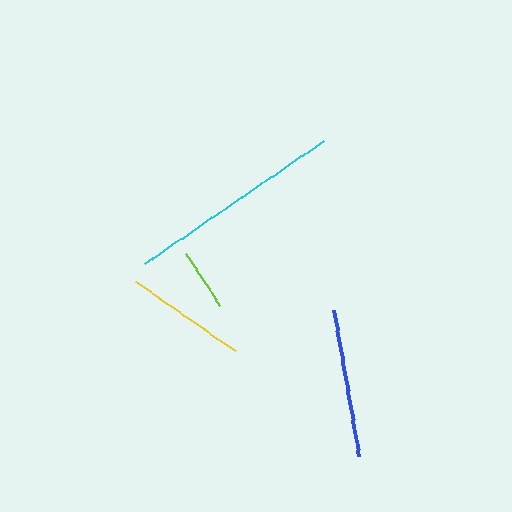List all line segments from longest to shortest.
From longest to shortest: cyan, blue, yellow, lime.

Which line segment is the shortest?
The lime line is the shortest at approximately 63 pixels.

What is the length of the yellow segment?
The yellow segment is approximately 121 pixels long.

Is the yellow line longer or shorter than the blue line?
The blue line is longer than the yellow line.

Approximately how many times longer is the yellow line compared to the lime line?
The yellow line is approximately 1.9 times the length of the lime line.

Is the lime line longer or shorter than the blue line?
The blue line is longer than the lime line.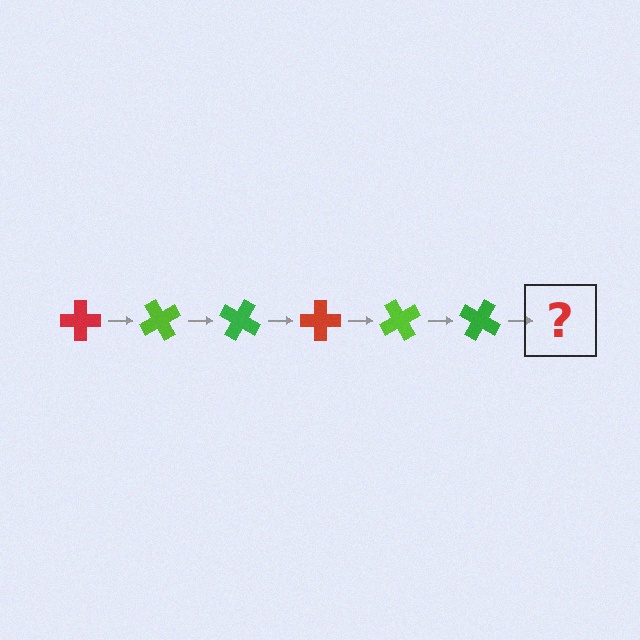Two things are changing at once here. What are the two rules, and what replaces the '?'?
The two rules are that it rotates 60 degrees each step and the color cycles through red, lime, and green. The '?' should be a red cross, rotated 360 degrees from the start.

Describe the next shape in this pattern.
It should be a red cross, rotated 360 degrees from the start.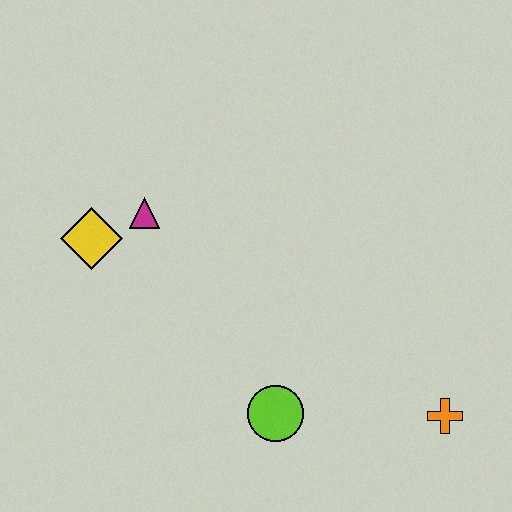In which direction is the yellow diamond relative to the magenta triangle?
The yellow diamond is to the left of the magenta triangle.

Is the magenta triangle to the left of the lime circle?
Yes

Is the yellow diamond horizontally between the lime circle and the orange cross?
No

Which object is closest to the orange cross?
The lime circle is closest to the orange cross.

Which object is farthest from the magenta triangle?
The orange cross is farthest from the magenta triangle.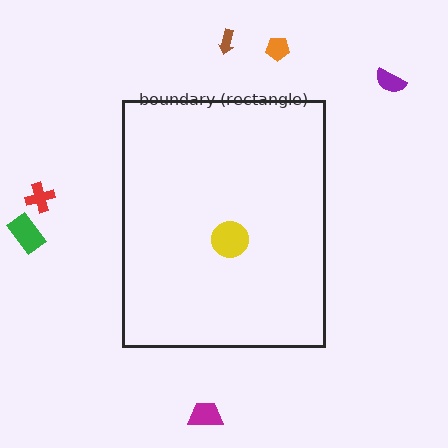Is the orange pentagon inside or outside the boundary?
Outside.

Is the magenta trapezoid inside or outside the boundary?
Outside.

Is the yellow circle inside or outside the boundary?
Inside.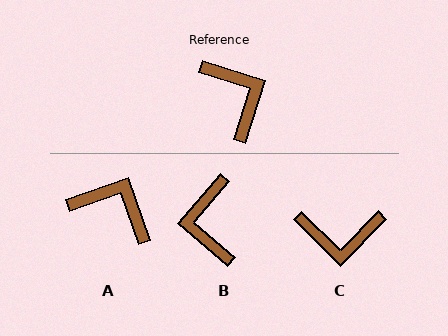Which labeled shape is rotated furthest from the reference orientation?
B, about 157 degrees away.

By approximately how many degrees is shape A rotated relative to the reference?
Approximately 36 degrees counter-clockwise.